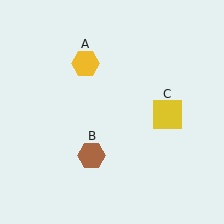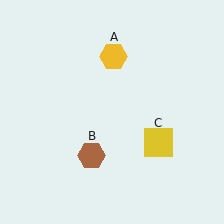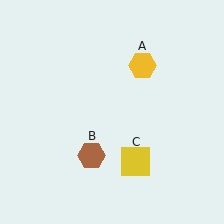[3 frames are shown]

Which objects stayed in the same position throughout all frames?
Brown hexagon (object B) remained stationary.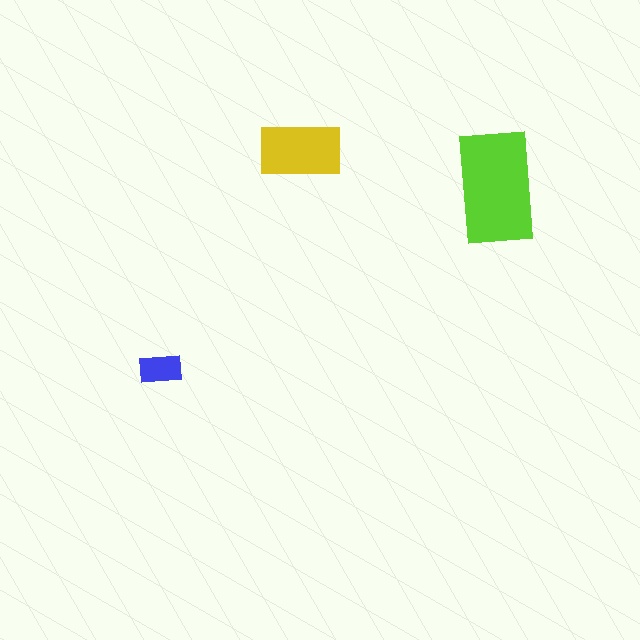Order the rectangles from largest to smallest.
the lime one, the yellow one, the blue one.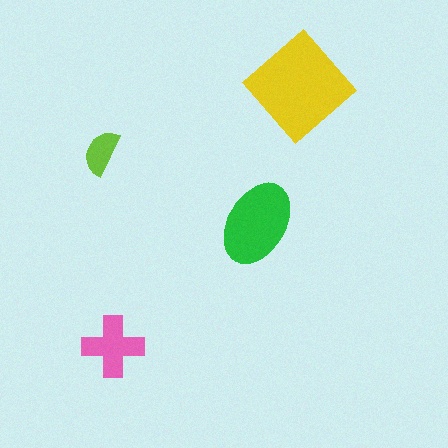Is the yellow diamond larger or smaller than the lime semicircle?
Larger.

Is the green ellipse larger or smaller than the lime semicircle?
Larger.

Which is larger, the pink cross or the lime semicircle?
The pink cross.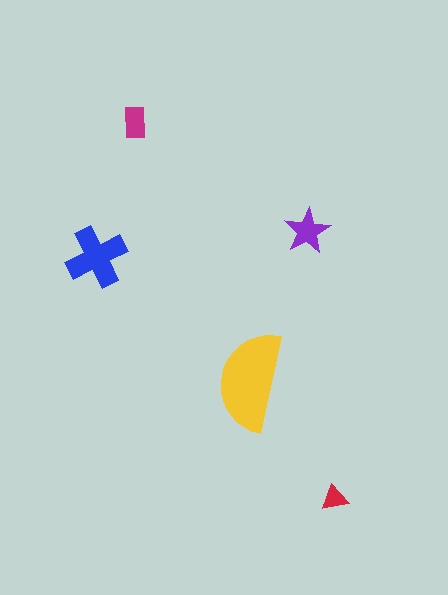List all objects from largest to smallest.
The yellow semicircle, the blue cross, the purple star, the magenta rectangle, the red triangle.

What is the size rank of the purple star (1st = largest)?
3rd.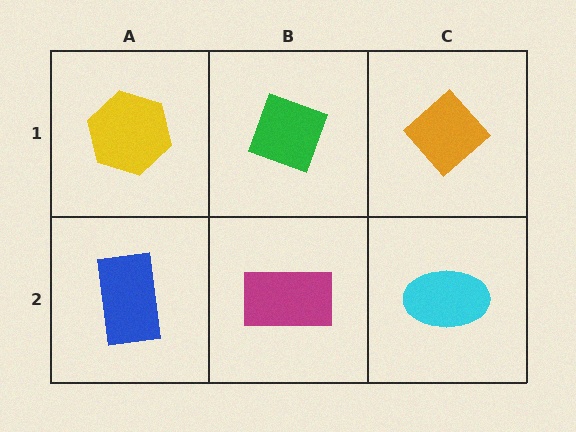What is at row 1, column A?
A yellow hexagon.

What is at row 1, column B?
A green diamond.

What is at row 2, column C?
A cyan ellipse.